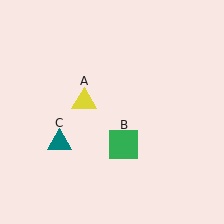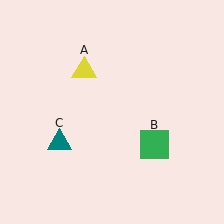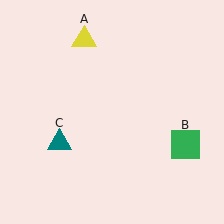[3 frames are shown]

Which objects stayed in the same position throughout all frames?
Teal triangle (object C) remained stationary.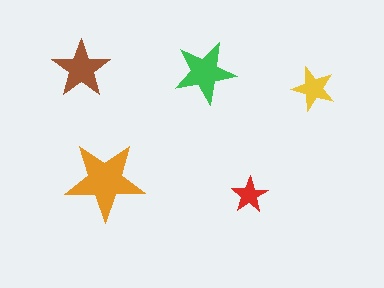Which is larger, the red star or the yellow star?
The yellow one.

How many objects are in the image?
There are 5 objects in the image.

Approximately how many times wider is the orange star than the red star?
About 2 times wider.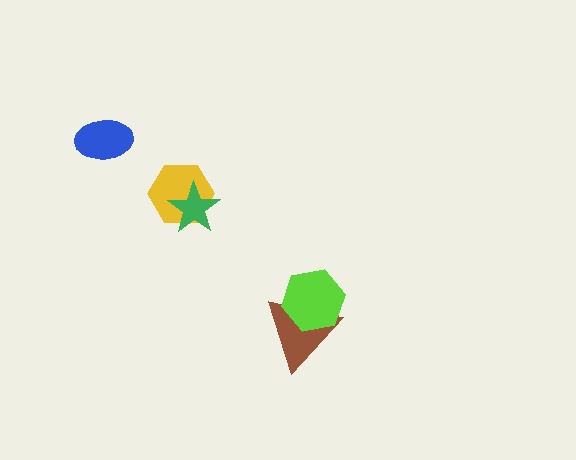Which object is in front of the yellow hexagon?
The green star is in front of the yellow hexagon.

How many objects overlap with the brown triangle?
1 object overlaps with the brown triangle.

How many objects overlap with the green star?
1 object overlaps with the green star.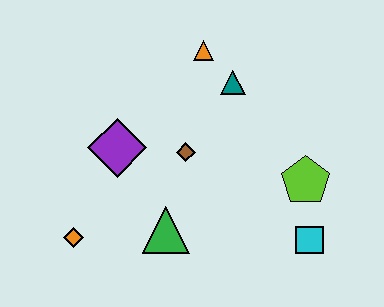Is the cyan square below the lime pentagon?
Yes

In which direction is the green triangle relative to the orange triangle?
The green triangle is below the orange triangle.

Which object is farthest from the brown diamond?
The cyan square is farthest from the brown diamond.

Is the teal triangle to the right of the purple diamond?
Yes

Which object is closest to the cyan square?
The lime pentagon is closest to the cyan square.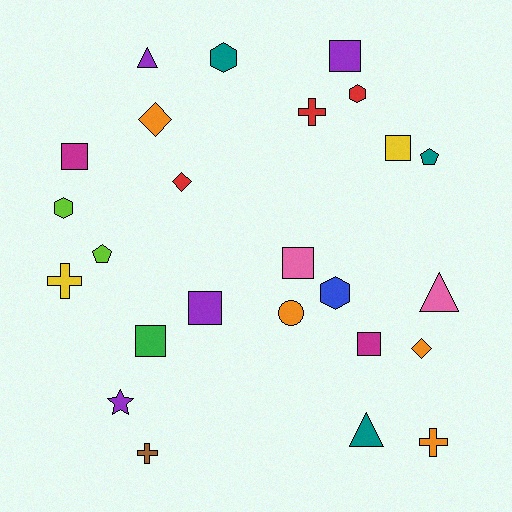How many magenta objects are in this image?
There are 2 magenta objects.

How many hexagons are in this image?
There are 4 hexagons.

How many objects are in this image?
There are 25 objects.